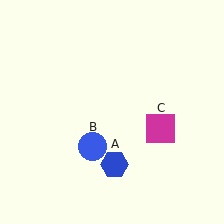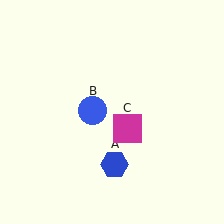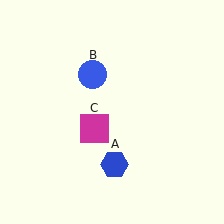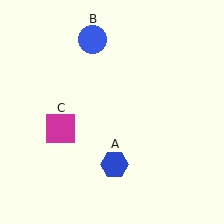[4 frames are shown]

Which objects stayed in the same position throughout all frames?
Blue hexagon (object A) remained stationary.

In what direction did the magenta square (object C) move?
The magenta square (object C) moved left.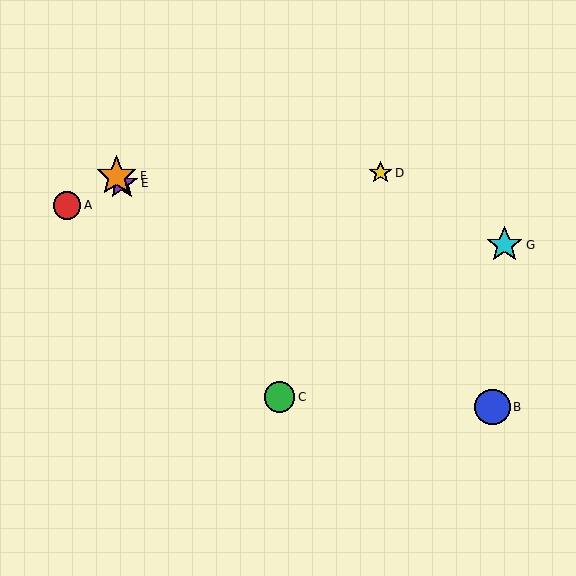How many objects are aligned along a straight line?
3 objects (C, E, F) are aligned along a straight line.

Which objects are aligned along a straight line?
Objects C, E, F are aligned along a straight line.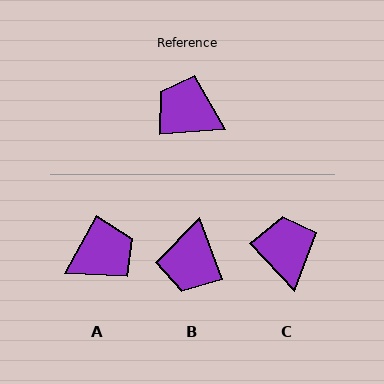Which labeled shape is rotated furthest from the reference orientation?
A, about 123 degrees away.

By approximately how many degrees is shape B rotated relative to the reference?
Approximately 107 degrees counter-clockwise.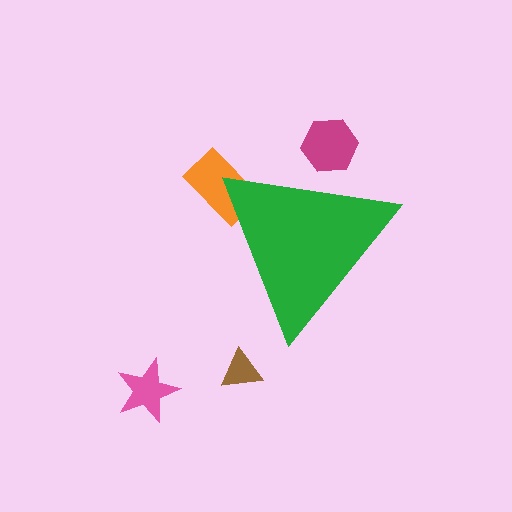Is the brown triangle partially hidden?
No, the brown triangle is fully visible.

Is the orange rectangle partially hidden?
Yes, the orange rectangle is partially hidden behind the green triangle.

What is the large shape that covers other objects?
A green triangle.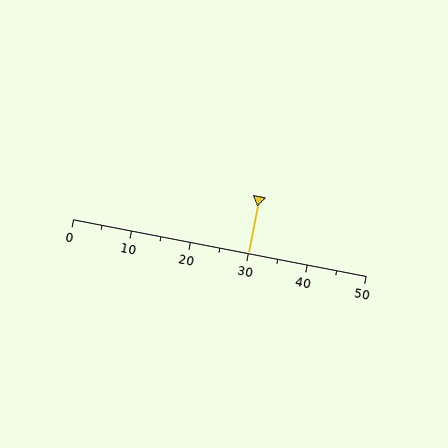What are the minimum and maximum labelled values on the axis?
The axis runs from 0 to 50.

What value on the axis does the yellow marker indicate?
The marker indicates approximately 30.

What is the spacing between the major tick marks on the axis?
The major ticks are spaced 10 apart.